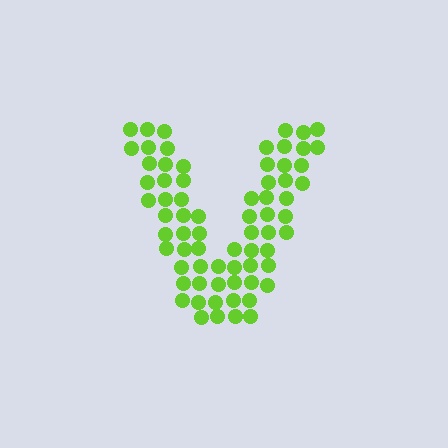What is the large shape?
The large shape is the letter V.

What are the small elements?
The small elements are circles.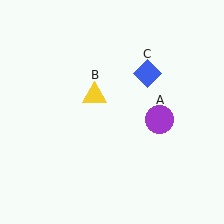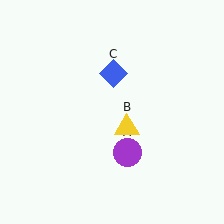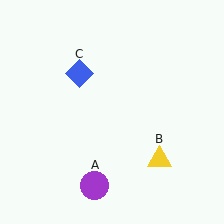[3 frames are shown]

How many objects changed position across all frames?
3 objects changed position: purple circle (object A), yellow triangle (object B), blue diamond (object C).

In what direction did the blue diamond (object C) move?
The blue diamond (object C) moved left.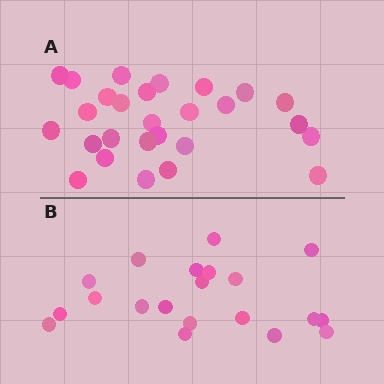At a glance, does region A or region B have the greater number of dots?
Region A (the top region) has more dots.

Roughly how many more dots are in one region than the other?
Region A has roughly 8 or so more dots than region B.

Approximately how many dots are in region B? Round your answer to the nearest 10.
About 20 dots.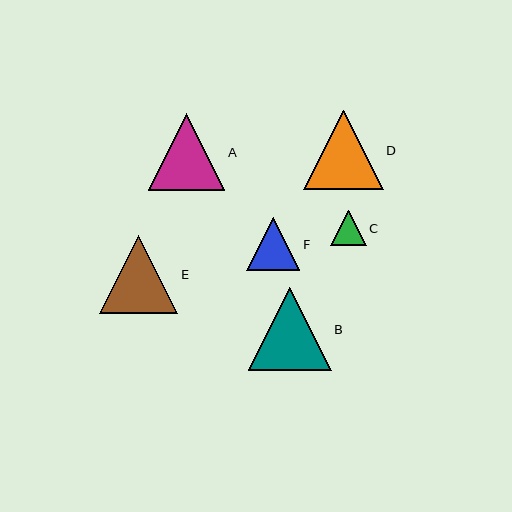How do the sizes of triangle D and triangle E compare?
Triangle D and triangle E are approximately the same size.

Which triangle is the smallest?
Triangle C is the smallest with a size of approximately 36 pixels.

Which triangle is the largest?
Triangle B is the largest with a size of approximately 83 pixels.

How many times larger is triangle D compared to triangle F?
Triangle D is approximately 1.5 times the size of triangle F.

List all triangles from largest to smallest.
From largest to smallest: B, D, E, A, F, C.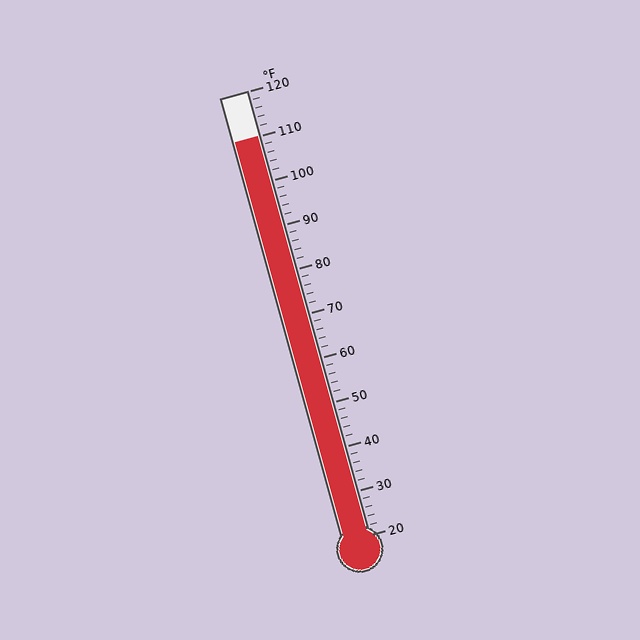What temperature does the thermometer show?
The thermometer shows approximately 110°F.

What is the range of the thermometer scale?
The thermometer scale ranges from 20°F to 120°F.